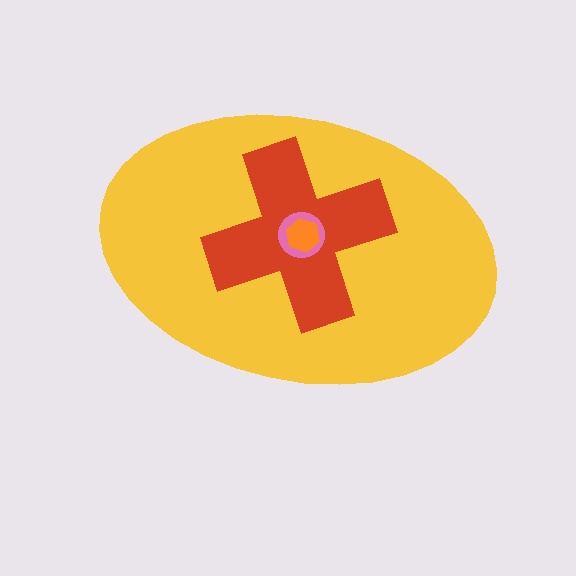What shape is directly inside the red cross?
The pink circle.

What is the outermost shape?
The yellow ellipse.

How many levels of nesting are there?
4.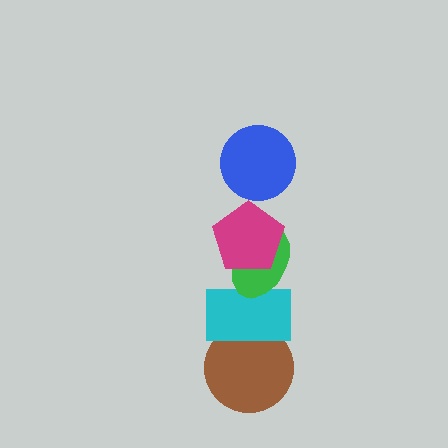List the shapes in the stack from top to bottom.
From top to bottom: the blue circle, the magenta pentagon, the green ellipse, the cyan rectangle, the brown circle.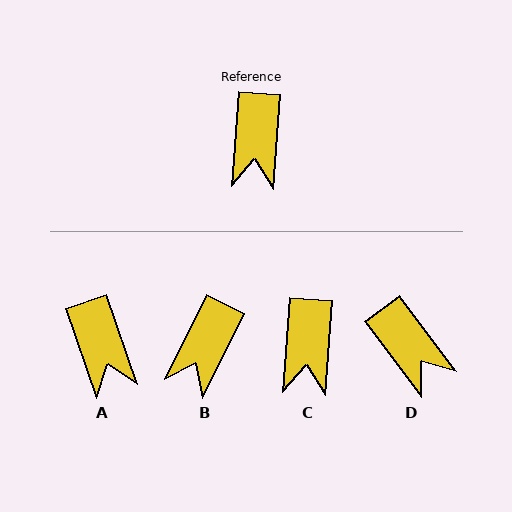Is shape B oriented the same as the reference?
No, it is off by about 23 degrees.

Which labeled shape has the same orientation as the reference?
C.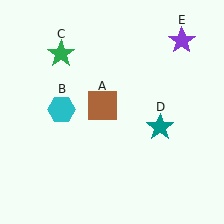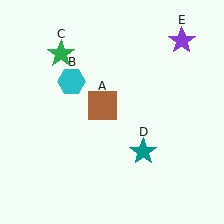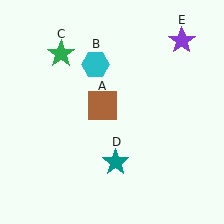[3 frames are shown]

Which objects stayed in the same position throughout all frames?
Brown square (object A) and green star (object C) and purple star (object E) remained stationary.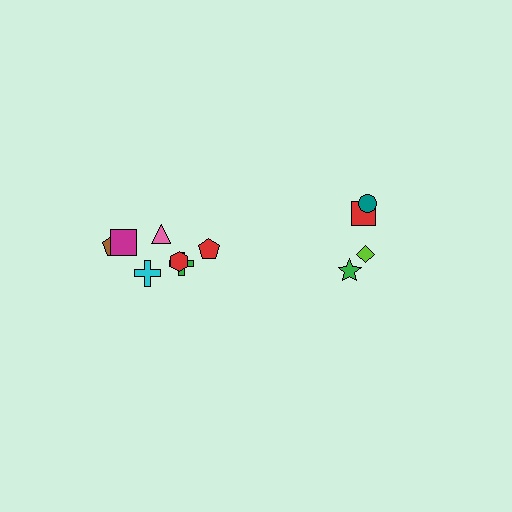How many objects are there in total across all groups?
There are 11 objects.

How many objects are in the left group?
There are 7 objects.